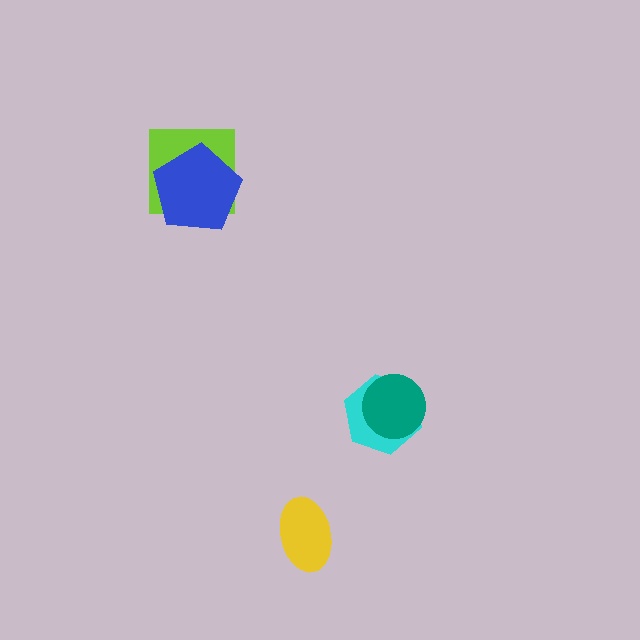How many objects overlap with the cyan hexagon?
1 object overlaps with the cyan hexagon.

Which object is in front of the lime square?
The blue pentagon is in front of the lime square.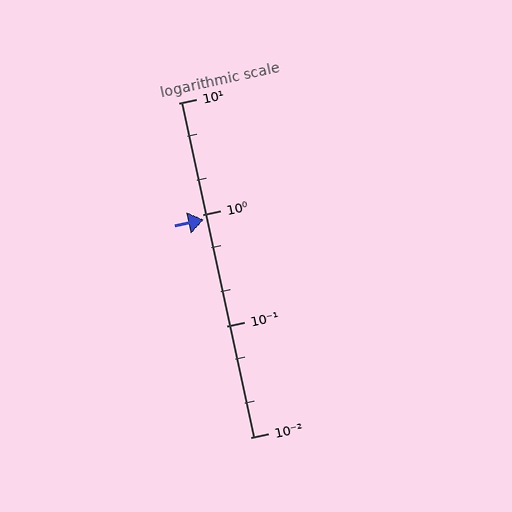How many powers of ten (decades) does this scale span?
The scale spans 3 decades, from 0.01 to 10.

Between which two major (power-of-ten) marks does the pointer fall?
The pointer is between 0.1 and 1.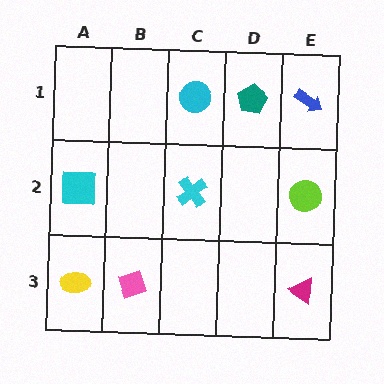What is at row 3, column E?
A magenta triangle.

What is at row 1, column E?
A blue arrow.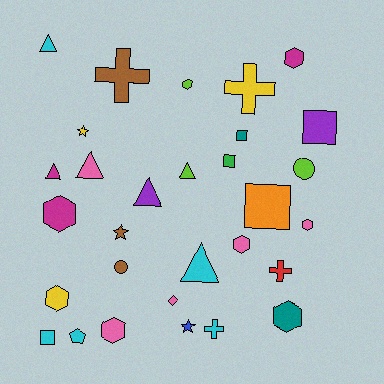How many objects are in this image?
There are 30 objects.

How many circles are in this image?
There are 2 circles.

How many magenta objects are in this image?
There are 3 magenta objects.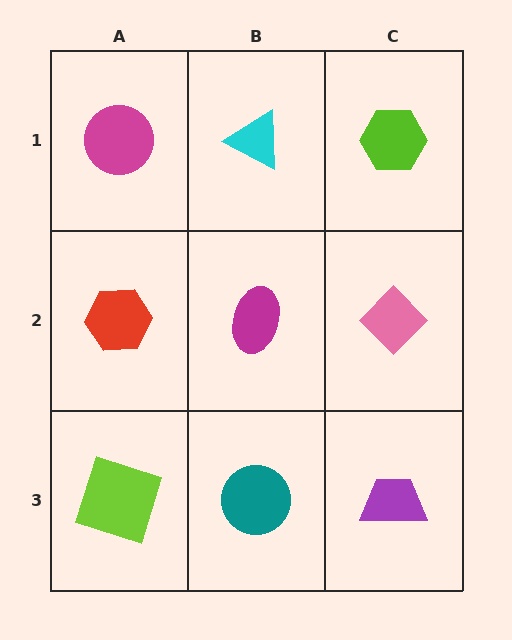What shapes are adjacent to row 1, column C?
A pink diamond (row 2, column C), a cyan triangle (row 1, column B).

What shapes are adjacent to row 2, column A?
A magenta circle (row 1, column A), a lime square (row 3, column A), a magenta ellipse (row 2, column B).